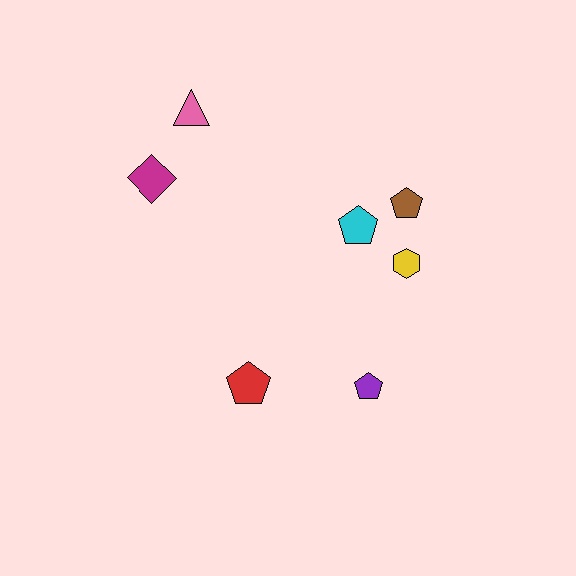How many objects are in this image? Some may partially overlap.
There are 7 objects.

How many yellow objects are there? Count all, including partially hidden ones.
There is 1 yellow object.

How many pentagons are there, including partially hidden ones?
There are 4 pentagons.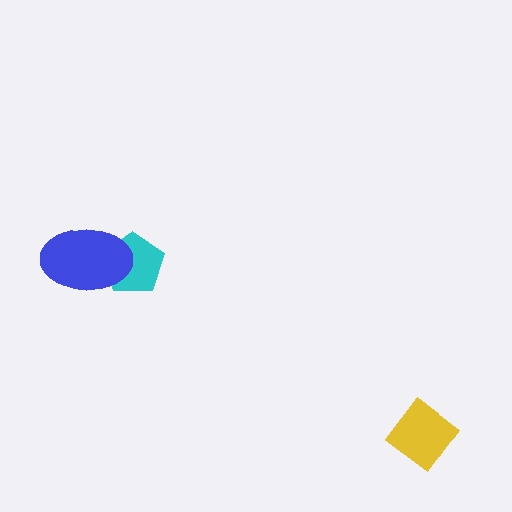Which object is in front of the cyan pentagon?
The blue ellipse is in front of the cyan pentagon.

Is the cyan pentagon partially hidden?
Yes, it is partially covered by another shape.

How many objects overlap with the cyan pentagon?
1 object overlaps with the cyan pentagon.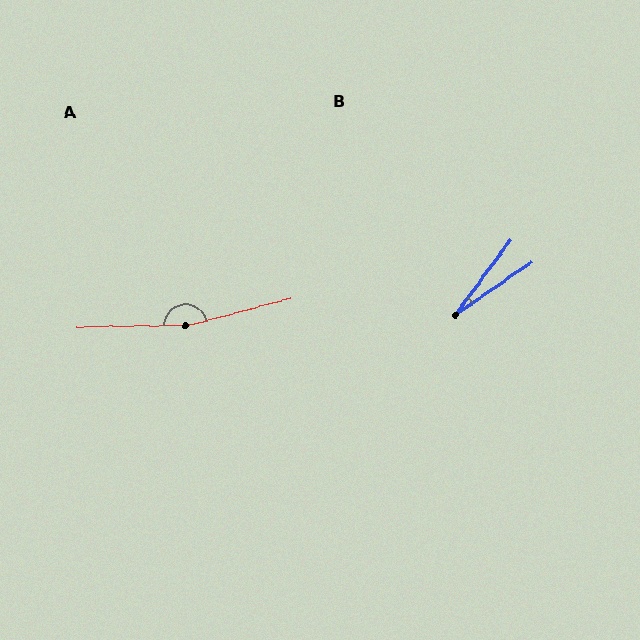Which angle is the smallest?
B, at approximately 19 degrees.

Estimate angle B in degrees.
Approximately 19 degrees.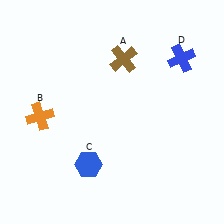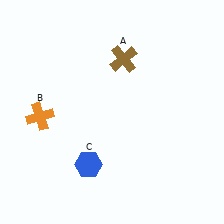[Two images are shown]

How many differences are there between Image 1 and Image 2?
There is 1 difference between the two images.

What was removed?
The blue cross (D) was removed in Image 2.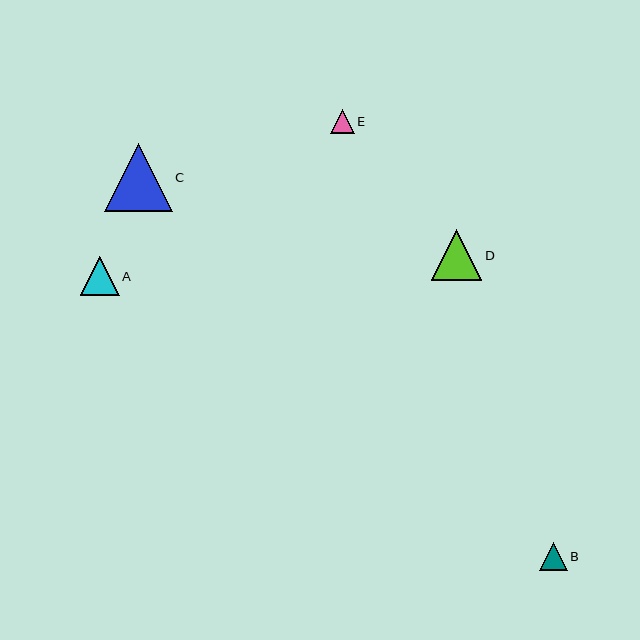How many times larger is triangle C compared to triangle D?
Triangle C is approximately 1.3 times the size of triangle D.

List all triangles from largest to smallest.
From largest to smallest: C, D, A, B, E.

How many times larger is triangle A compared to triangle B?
Triangle A is approximately 1.4 times the size of triangle B.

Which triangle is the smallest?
Triangle E is the smallest with a size of approximately 24 pixels.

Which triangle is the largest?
Triangle C is the largest with a size of approximately 68 pixels.